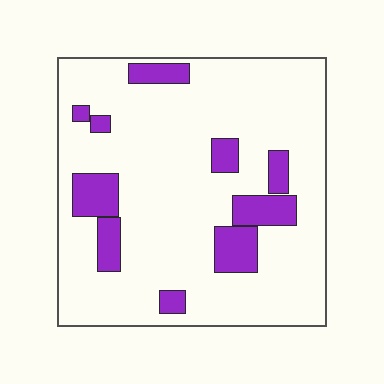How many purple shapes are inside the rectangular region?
10.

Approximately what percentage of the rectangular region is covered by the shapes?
Approximately 15%.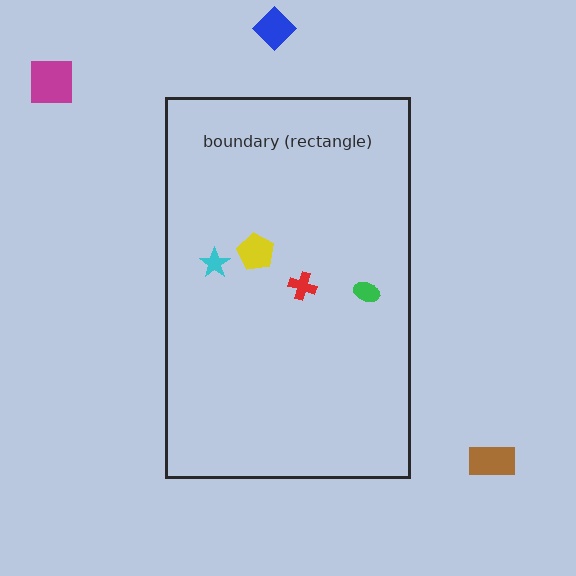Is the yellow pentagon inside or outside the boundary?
Inside.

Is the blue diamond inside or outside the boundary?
Outside.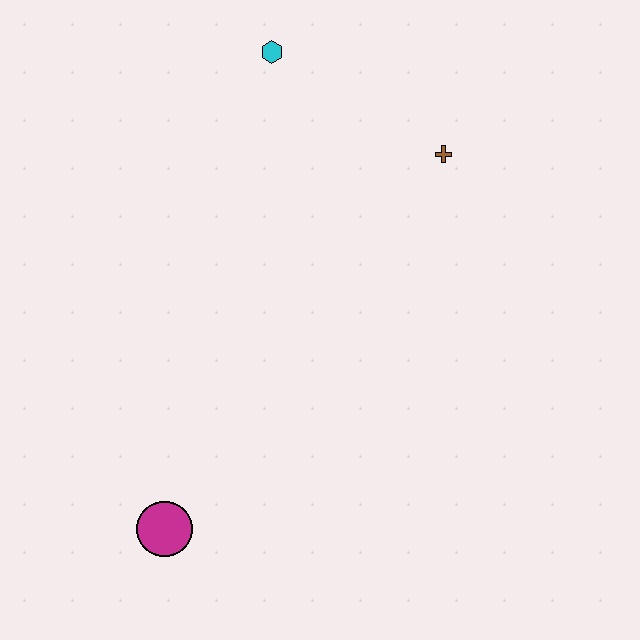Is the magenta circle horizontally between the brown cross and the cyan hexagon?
No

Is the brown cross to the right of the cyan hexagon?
Yes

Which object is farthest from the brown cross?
The magenta circle is farthest from the brown cross.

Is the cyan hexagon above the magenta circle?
Yes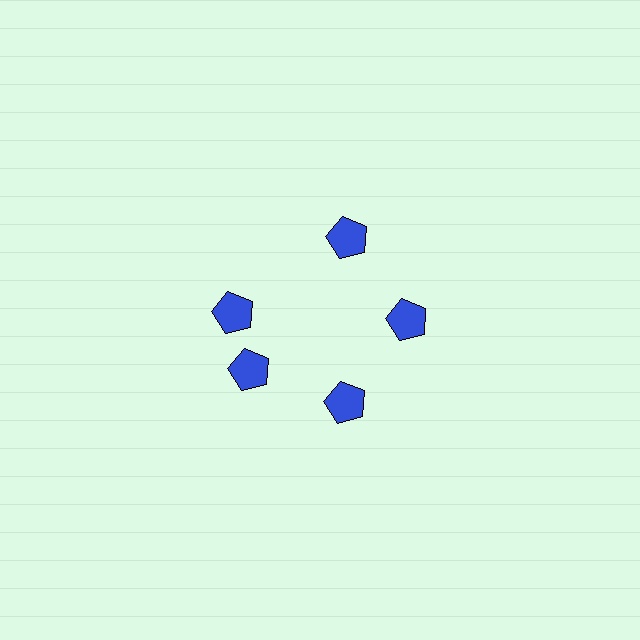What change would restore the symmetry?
The symmetry would be restored by rotating it back into even spacing with its neighbors so that all 5 pentagons sit at equal angles and equal distance from the center.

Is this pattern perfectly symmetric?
No. The 5 blue pentagons are arranged in a ring, but one element near the 10 o'clock position is rotated out of alignment along the ring, breaking the 5-fold rotational symmetry.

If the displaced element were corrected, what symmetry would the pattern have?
It would have 5-fold rotational symmetry — the pattern would map onto itself every 72 degrees.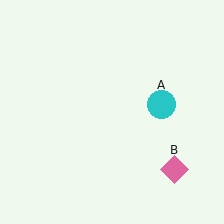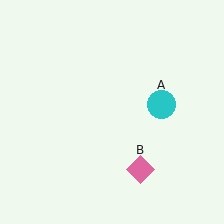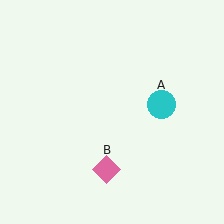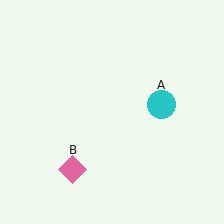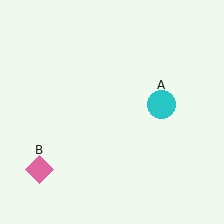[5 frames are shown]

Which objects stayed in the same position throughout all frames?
Cyan circle (object A) remained stationary.